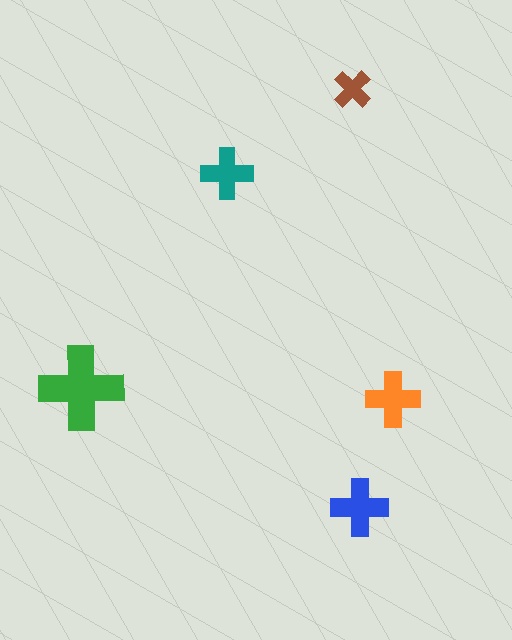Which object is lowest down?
The blue cross is bottommost.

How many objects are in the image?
There are 5 objects in the image.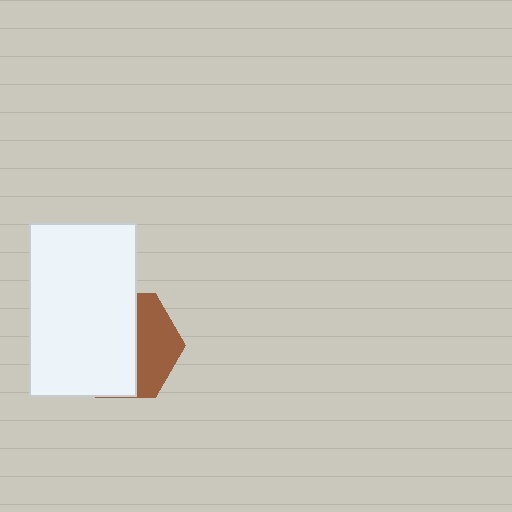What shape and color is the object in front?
The object in front is a white rectangle.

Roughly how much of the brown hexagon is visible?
A small part of it is visible (roughly 37%).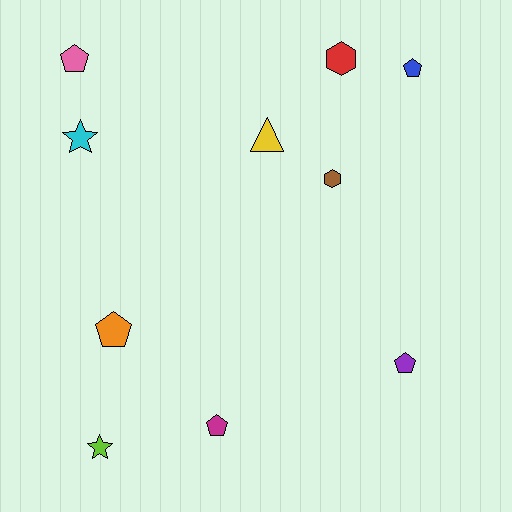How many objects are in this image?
There are 10 objects.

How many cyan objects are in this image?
There is 1 cyan object.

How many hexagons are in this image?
There are 2 hexagons.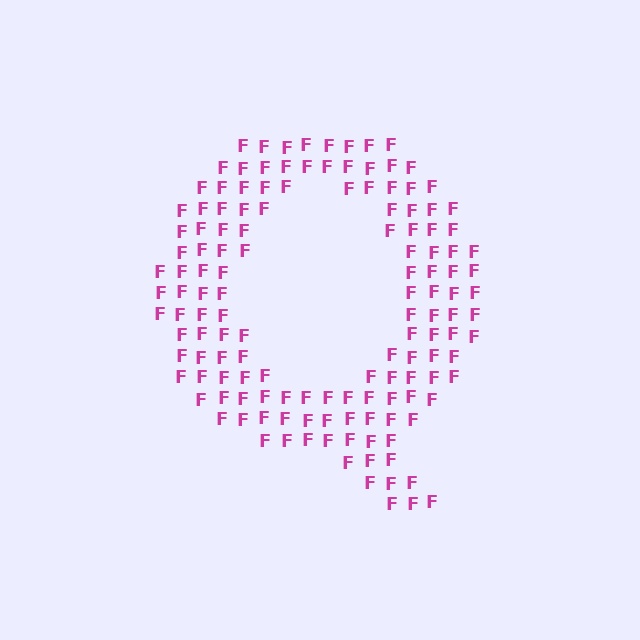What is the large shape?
The large shape is the letter Q.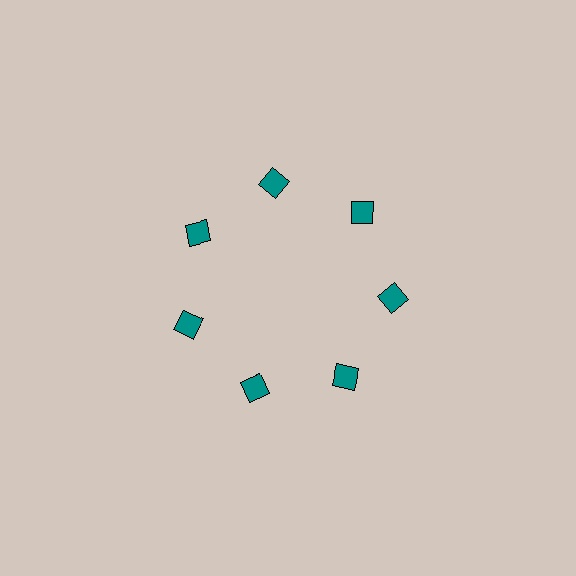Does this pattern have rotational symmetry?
Yes, this pattern has 7-fold rotational symmetry. It looks the same after rotating 51 degrees around the center.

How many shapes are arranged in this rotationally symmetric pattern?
There are 7 shapes, arranged in 7 groups of 1.